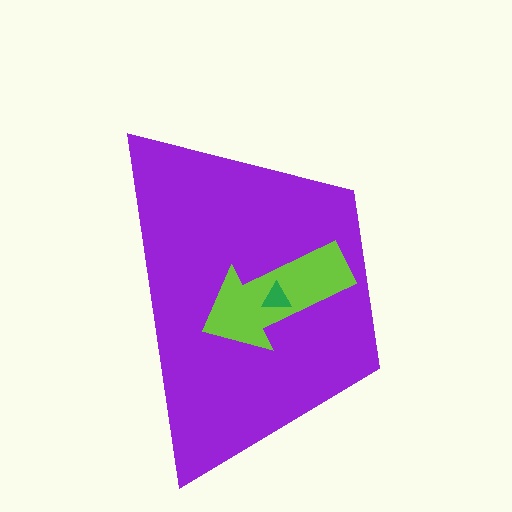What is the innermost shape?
The green triangle.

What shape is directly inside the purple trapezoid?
The lime arrow.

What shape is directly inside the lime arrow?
The green triangle.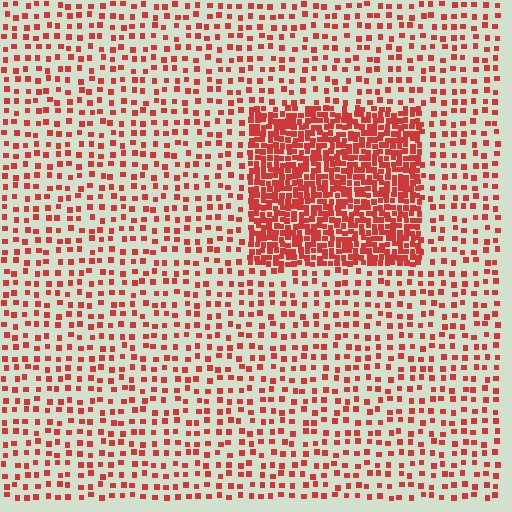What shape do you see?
I see a rectangle.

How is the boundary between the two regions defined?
The boundary is defined by a change in element density (approximately 3.0x ratio). All elements are the same color, size, and shape.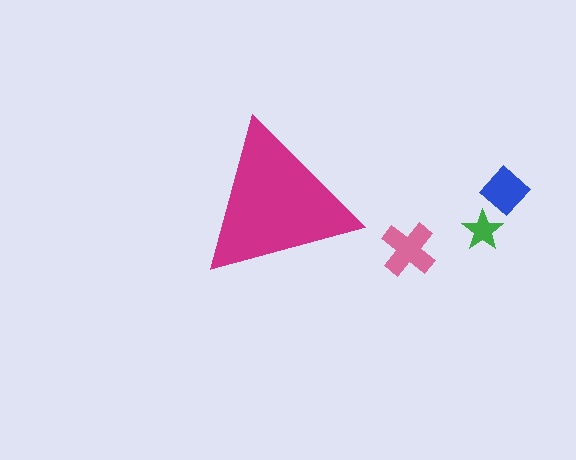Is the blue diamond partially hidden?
No, the blue diamond is fully visible.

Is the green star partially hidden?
No, the green star is fully visible.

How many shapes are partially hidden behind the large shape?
0 shapes are partially hidden.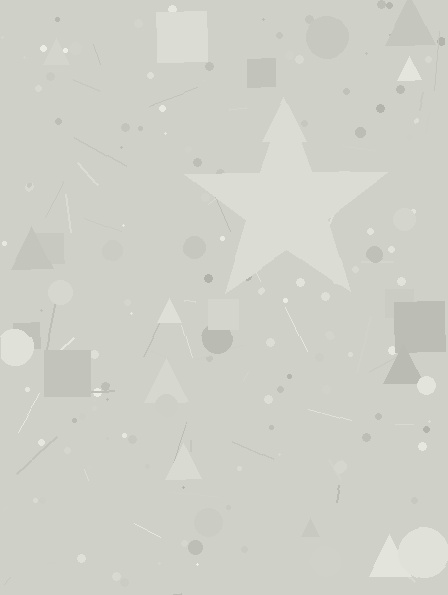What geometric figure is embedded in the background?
A star is embedded in the background.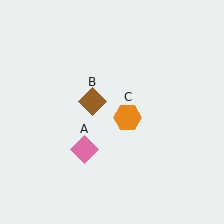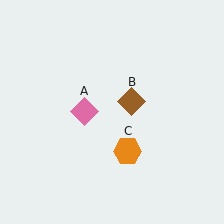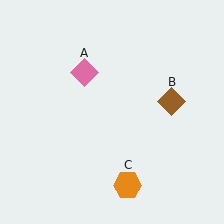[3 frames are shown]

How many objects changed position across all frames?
3 objects changed position: pink diamond (object A), brown diamond (object B), orange hexagon (object C).